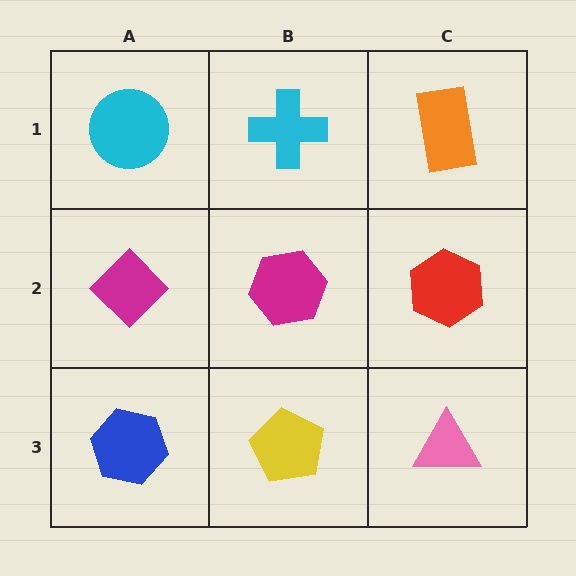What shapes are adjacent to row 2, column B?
A cyan cross (row 1, column B), a yellow pentagon (row 3, column B), a magenta diamond (row 2, column A), a red hexagon (row 2, column C).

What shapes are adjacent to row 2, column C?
An orange rectangle (row 1, column C), a pink triangle (row 3, column C), a magenta hexagon (row 2, column B).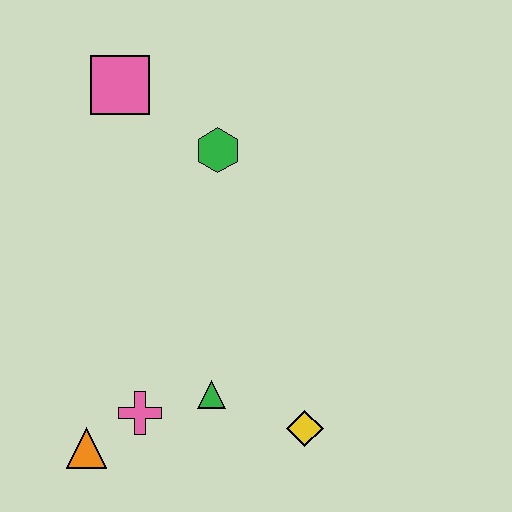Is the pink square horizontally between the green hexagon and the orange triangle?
Yes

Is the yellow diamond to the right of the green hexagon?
Yes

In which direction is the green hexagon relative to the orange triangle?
The green hexagon is above the orange triangle.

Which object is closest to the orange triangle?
The pink cross is closest to the orange triangle.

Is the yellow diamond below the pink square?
Yes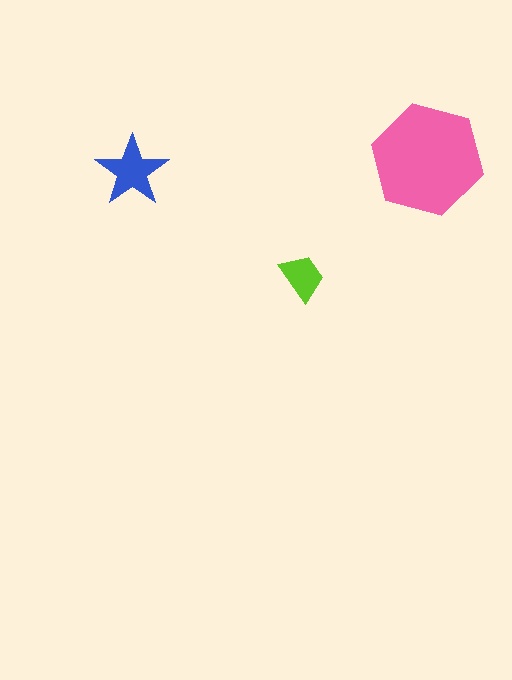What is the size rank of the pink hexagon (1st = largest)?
1st.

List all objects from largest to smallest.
The pink hexagon, the blue star, the lime trapezoid.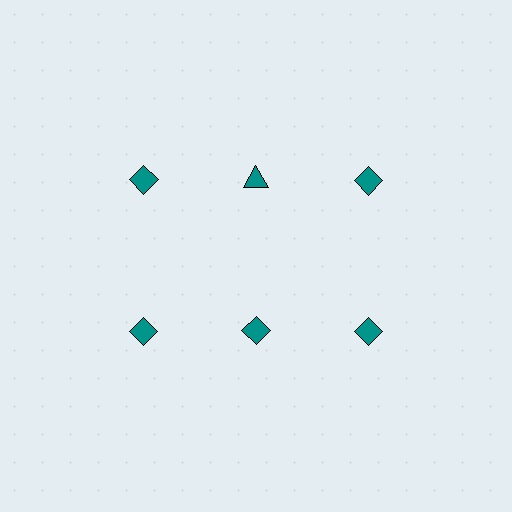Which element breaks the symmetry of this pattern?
The teal triangle in the top row, second from left column breaks the symmetry. All other shapes are teal diamonds.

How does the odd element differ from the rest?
It has a different shape: triangle instead of diamond.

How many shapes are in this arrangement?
There are 6 shapes arranged in a grid pattern.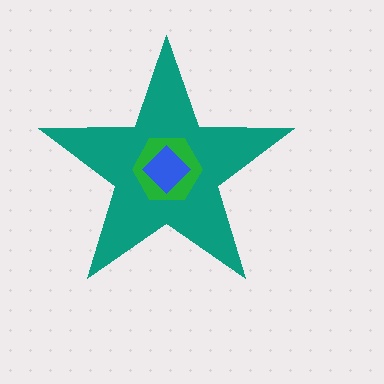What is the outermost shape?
The teal star.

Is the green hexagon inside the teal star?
Yes.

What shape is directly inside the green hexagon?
The blue diamond.